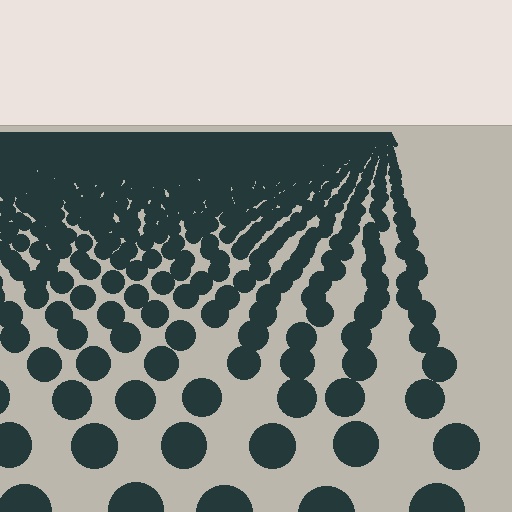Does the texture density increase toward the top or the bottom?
Density increases toward the top.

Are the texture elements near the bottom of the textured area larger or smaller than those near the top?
Larger. Near the bottom, elements are closer to the viewer and appear at a bigger on-screen size.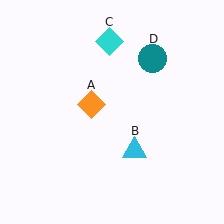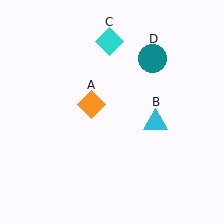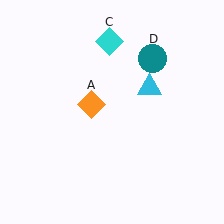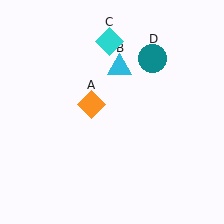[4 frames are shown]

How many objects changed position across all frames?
1 object changed position: cyan triangle (object B).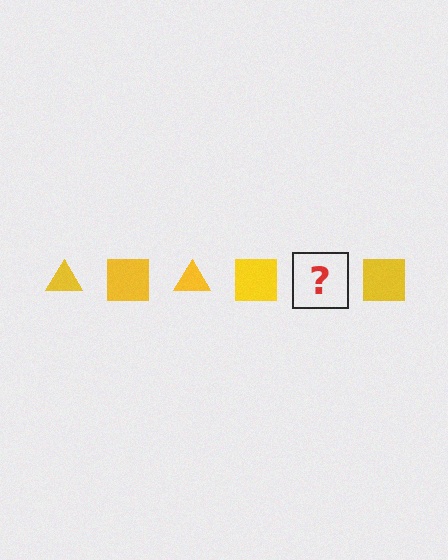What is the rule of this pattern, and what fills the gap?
The rule is that the pattern cycles through triangle, square shapes in yellow. The gap should be filled with a yellow triangle.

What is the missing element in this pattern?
The missing element is a yellow triangle.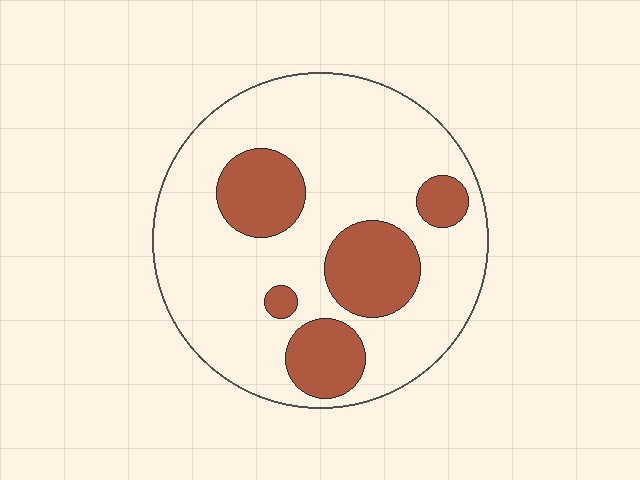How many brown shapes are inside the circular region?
5.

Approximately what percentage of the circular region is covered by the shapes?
Approximately 25%.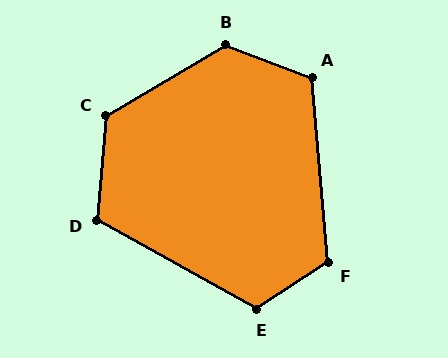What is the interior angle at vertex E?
Approximately 118 degrees (obtuse).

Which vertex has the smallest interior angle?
D, at approximately 114 degrees.